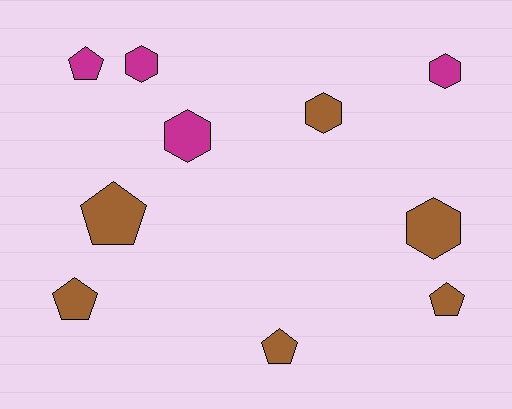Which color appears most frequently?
Brown, with 6 objects.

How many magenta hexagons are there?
There are 3 magenta hexagons.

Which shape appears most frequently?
Hexagon, with 5 objects.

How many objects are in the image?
There are 10 objects.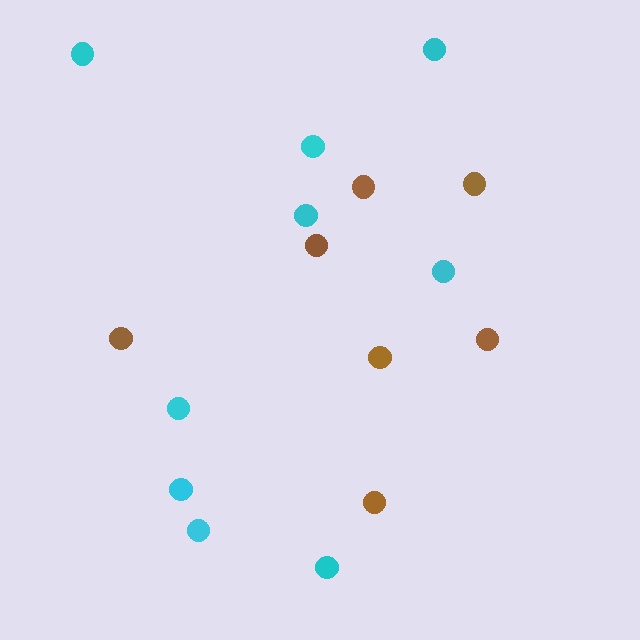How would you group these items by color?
There are 2 groups: one group of brown circles (7) and one group of cyan circles (9).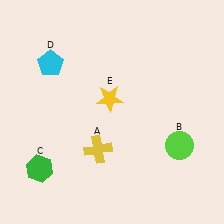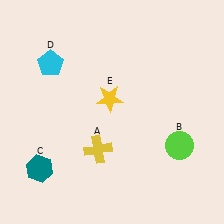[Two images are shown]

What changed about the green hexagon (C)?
In Image 1, C is green. In Image 2, it changed to teal.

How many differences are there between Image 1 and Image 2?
There is 1 difference between the two images.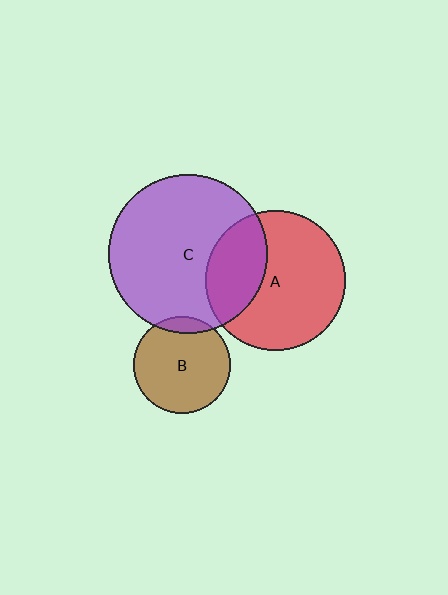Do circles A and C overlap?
Yes.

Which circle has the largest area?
Circle C (purple).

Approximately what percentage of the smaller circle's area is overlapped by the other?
Approximately 30%.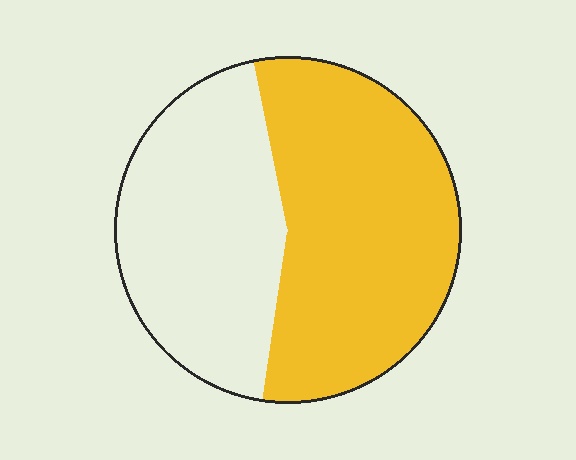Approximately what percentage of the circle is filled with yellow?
Approximately 55%.